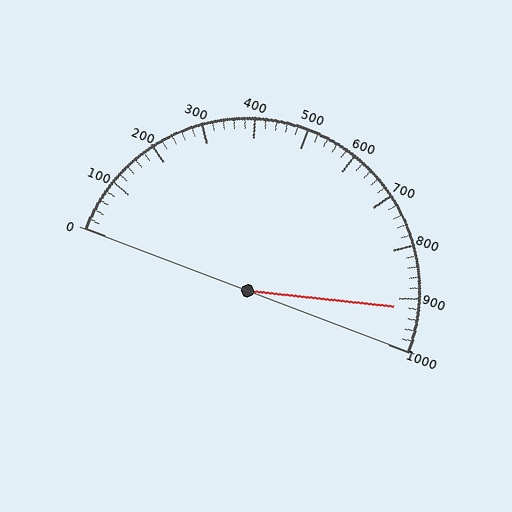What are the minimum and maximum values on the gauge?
The gauge ranges from 0 to 1000.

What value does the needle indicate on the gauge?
The needle indicates approximately 920.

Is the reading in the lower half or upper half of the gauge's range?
The reading is in the upper half of the range (0 to 1000).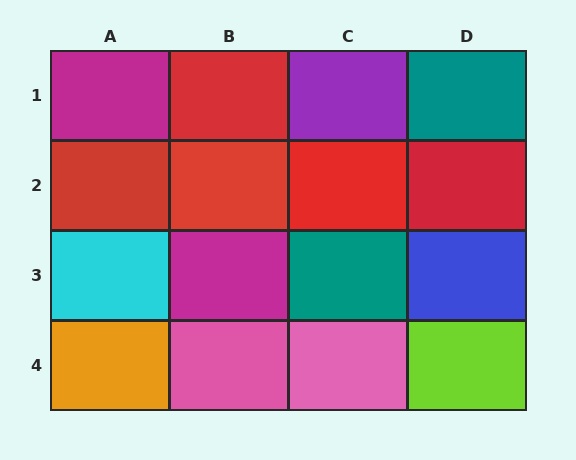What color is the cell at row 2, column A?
Red.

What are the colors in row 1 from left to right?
Magenta, red, purple, teal.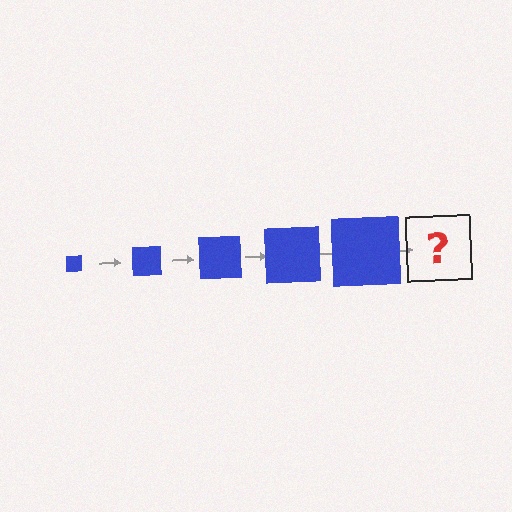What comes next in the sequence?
The next element should be a blue square, larger than the previous one.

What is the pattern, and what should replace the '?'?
The pattern is that the square gets progressively larger each step. The '?' should be a blue square, larger than the previous one.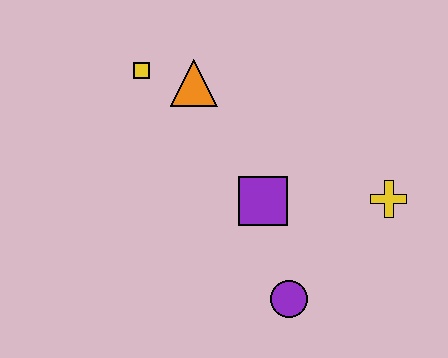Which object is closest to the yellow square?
The orange triangle is closest to the yellow square.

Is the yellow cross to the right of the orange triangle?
Yes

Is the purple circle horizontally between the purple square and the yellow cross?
Yes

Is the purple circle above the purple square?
No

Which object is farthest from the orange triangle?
The purple circle is farthest from the orange triangle.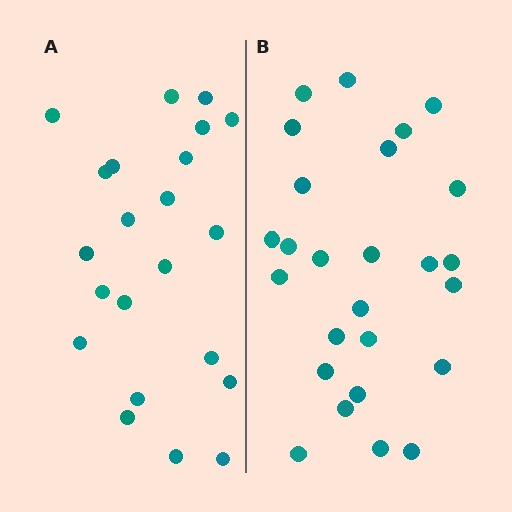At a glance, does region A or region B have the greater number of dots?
Region B (the right region) has more dots.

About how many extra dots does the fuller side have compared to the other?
Region B has about 4 more dots than region A.